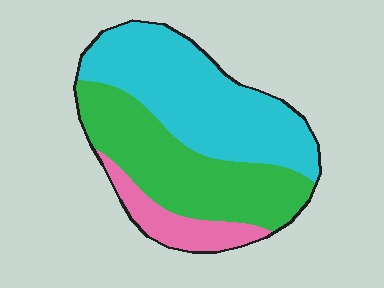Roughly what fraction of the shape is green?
Green takes up between a quarter and a half of the shape.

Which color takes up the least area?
Pink, at roughly 15%.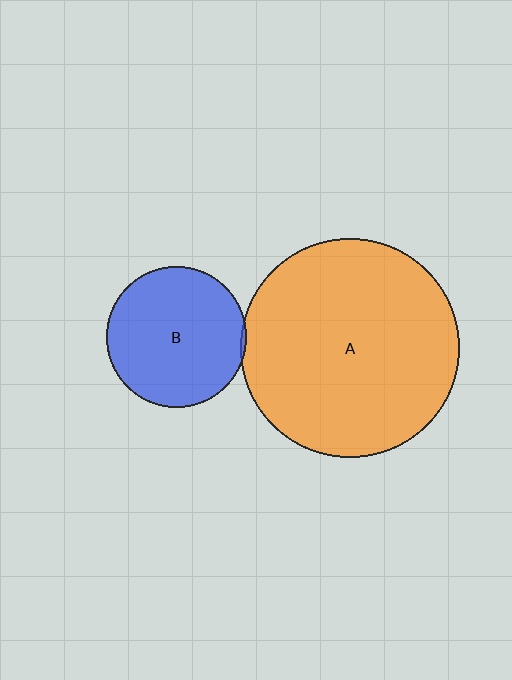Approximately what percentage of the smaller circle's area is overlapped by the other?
Approximately 5%.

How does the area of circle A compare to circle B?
Approximately 2.4 times.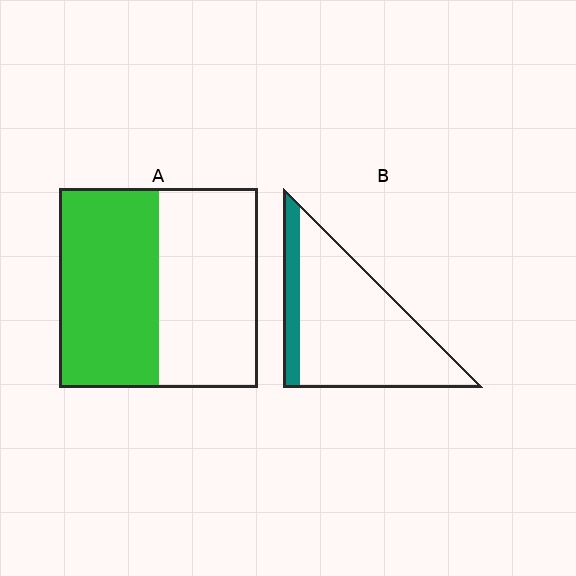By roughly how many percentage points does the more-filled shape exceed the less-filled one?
By roughly 35 percentage points (A over B).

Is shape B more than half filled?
No.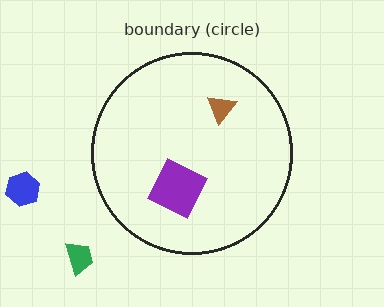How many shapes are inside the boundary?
2 inside, 2 outside.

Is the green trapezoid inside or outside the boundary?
Outside.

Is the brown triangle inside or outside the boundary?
Inside.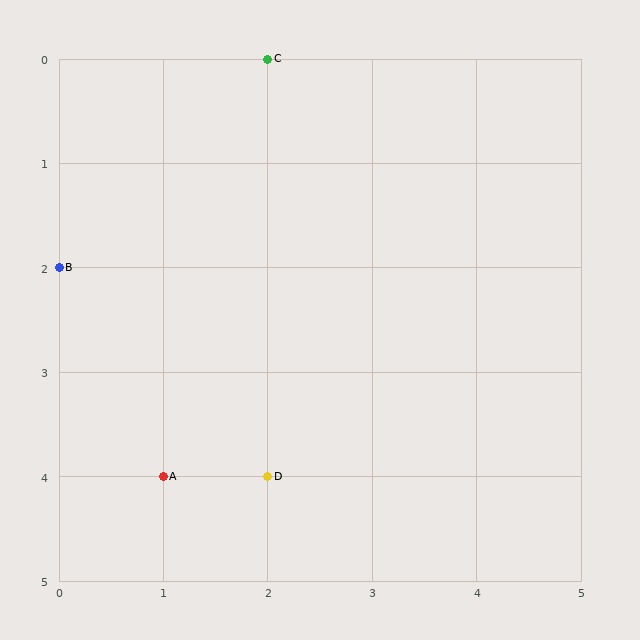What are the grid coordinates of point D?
Point D is at grid coordinates (2, 4).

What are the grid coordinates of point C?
Point C is at grid coordinates (2, 0).